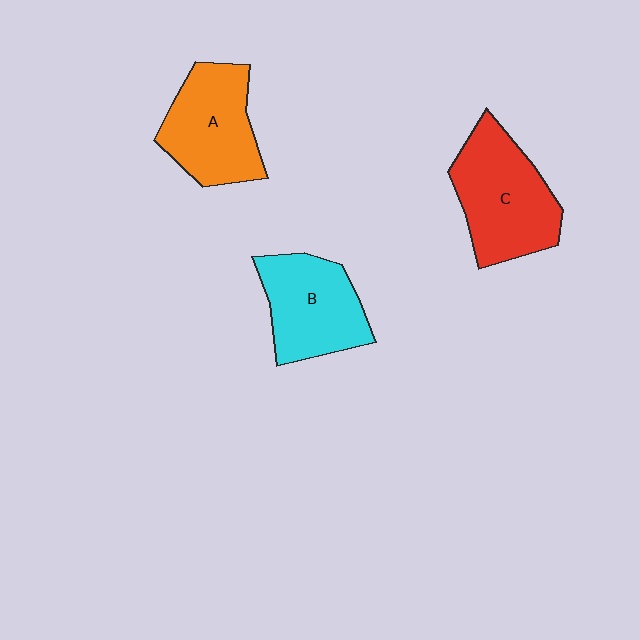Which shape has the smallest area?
Shape B (cyan).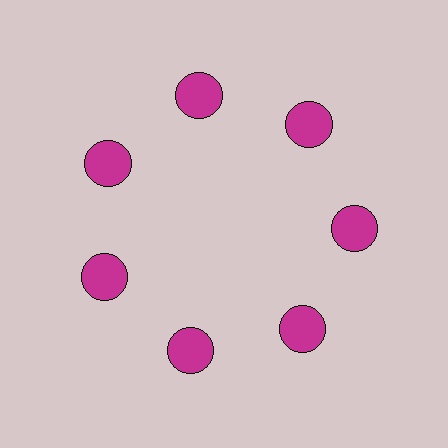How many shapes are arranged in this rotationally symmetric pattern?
There are 7 shapes, arranged in 7 groups of 1.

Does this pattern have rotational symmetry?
Yes, this pattern has 7-fold rotational symmetry. It looks the same after rotating 51 degrees around the center.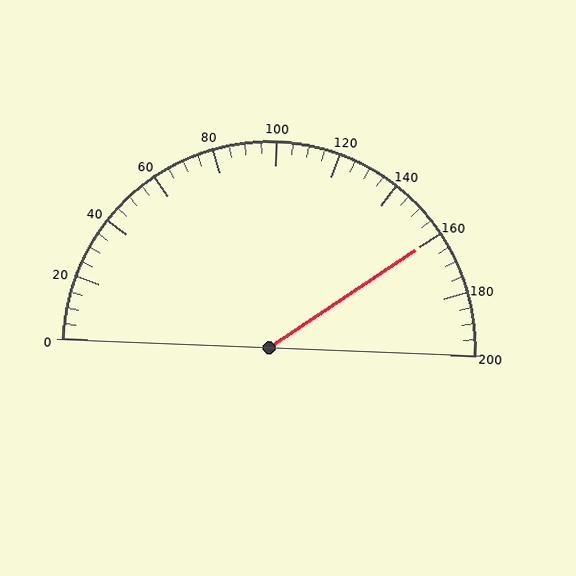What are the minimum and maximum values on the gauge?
The gauge ranges from 0 to 200.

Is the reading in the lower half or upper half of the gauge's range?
The reading is in the upper half of the range (0 to 200).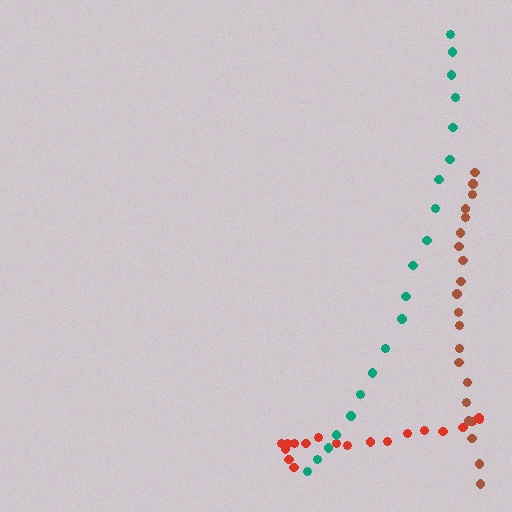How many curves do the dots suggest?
There are 3 distinct paths.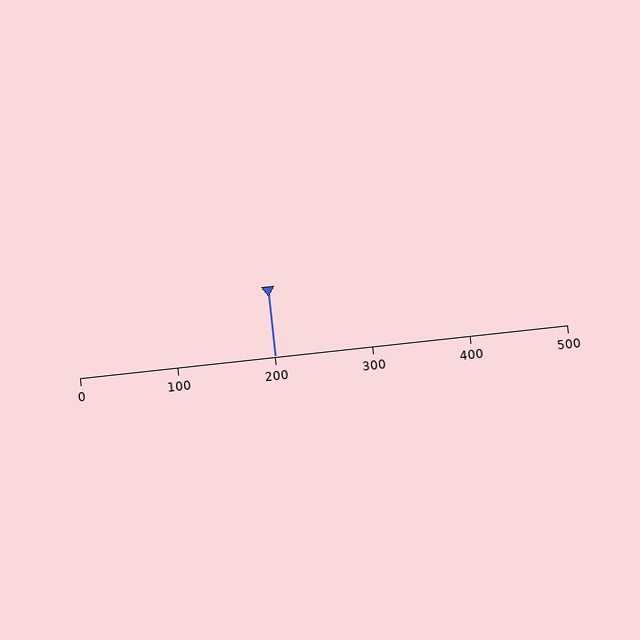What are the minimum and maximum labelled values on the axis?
The axis runs from 0 to 500.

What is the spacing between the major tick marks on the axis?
The major ticks are spaced 100 apart.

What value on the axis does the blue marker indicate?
The marker indicates approximately 200.